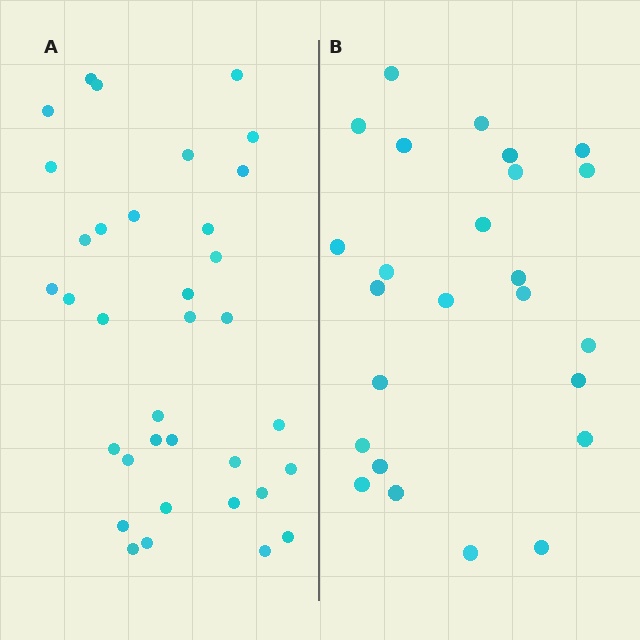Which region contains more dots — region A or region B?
Region A (the left region) has more dots.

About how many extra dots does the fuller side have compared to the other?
Region A has roughly 10 or so more dots than region B.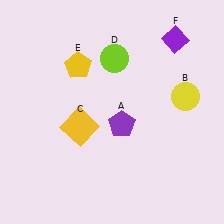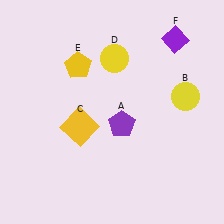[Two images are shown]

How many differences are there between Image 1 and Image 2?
There is 1 difference between the two images.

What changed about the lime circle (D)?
In Image 1, D is lime. In Image 2, it changed to yellow.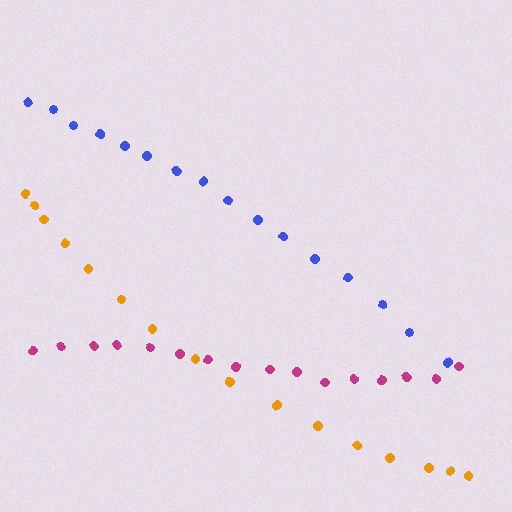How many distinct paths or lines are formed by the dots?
There are 3 distinct paths.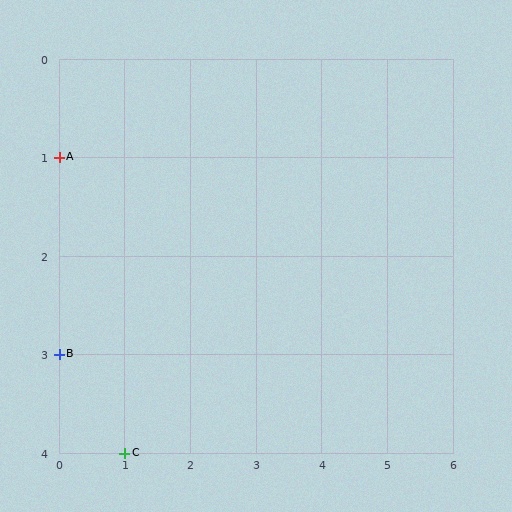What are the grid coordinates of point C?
Point C is at grid coordinates (1, 4).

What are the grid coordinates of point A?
Point A is at grid coordinates (0, 1).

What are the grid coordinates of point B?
Point B is at grid coordinates (0, 3).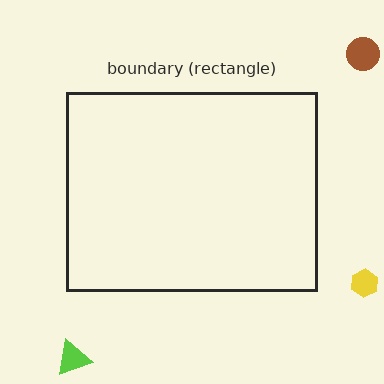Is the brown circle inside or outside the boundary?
Outside.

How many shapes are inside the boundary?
0 inside, 3 outside.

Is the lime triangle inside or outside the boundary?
Outside.